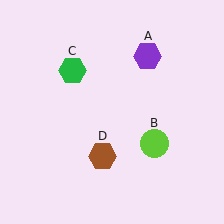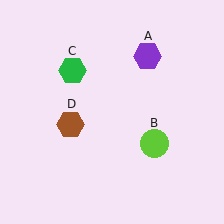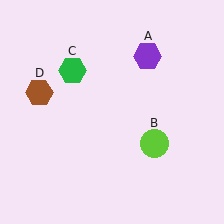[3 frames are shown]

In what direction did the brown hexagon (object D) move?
The brown hexagon (object D) moved up and to the left.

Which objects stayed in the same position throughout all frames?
Purple hexagon (object A) and lime circle (object B) and green hexagon (object C) remained stationary.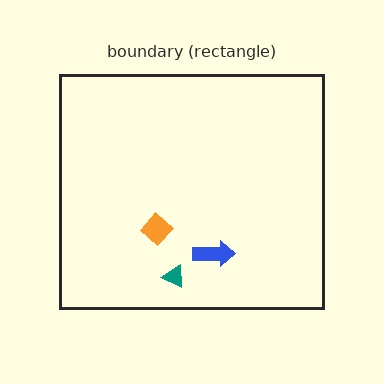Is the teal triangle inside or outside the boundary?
Inside.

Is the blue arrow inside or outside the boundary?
Inside.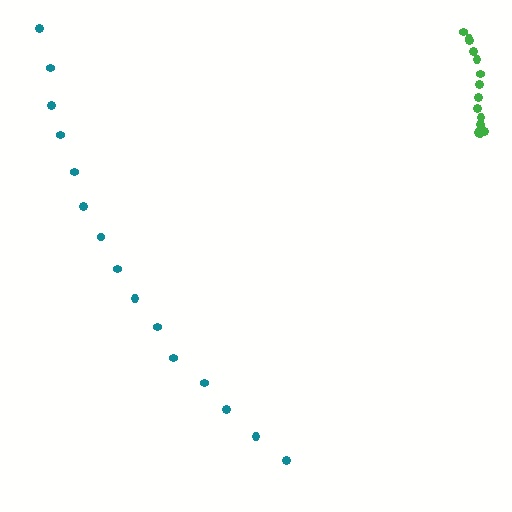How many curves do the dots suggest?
There are 2 distinct paths.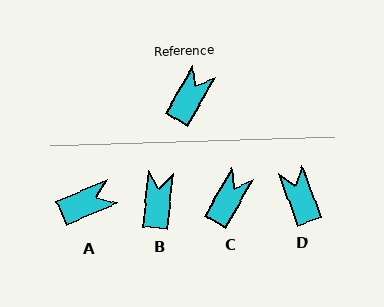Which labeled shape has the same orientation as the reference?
C.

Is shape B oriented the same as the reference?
No, it is off by about 25 degrees.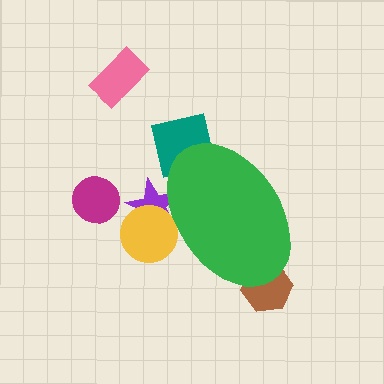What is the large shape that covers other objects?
A green ellipse.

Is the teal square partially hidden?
Yes, the teal square is partially hidden behind the green ellipse.